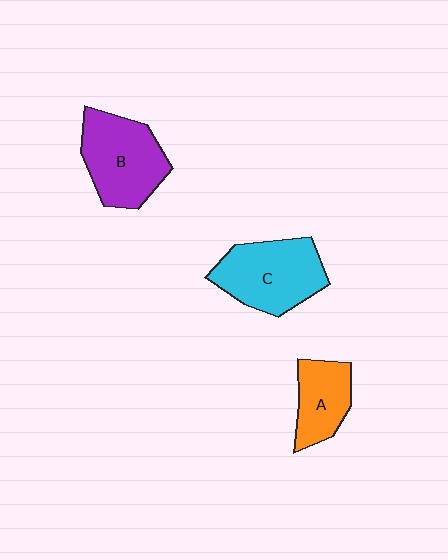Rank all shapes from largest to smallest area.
From largest to smallest: C (cyan), B (purple), A (orange).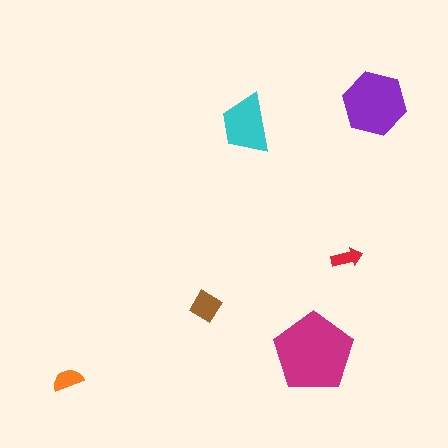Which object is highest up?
The purple hexagon is topmost.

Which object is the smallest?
The red arrow.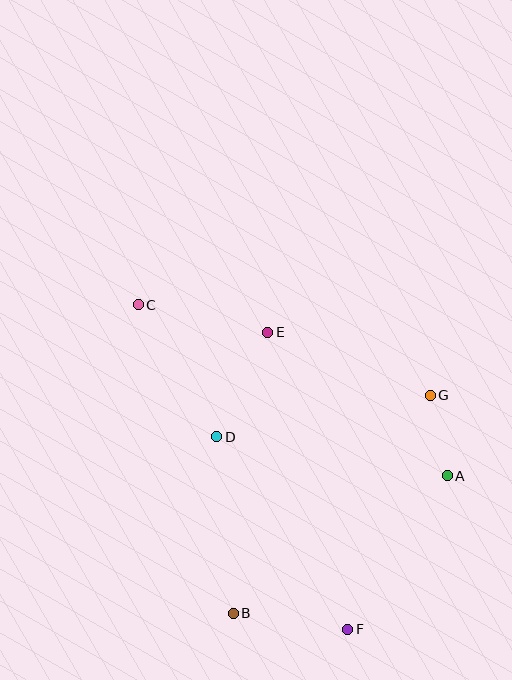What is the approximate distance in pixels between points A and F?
The distance between A and F is approximately 183 pixels.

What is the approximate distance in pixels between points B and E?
The distance between B and E is approximately 283 pixels.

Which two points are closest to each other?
Points A and G are closest to each other.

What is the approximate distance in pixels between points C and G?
The distance between C and G is approximately 306 pixels.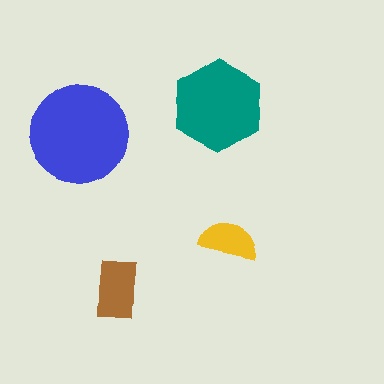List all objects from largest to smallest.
The blue circle, the teal hexagon, the brown rectangle, the yellow semicircle.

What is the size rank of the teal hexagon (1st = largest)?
2nd.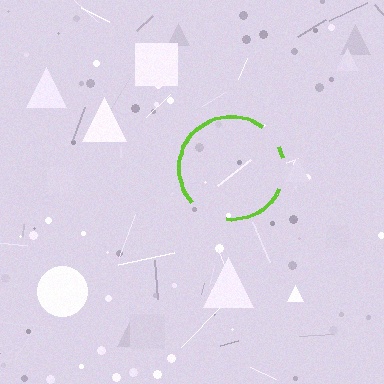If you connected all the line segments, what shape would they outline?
They would outline a circle.